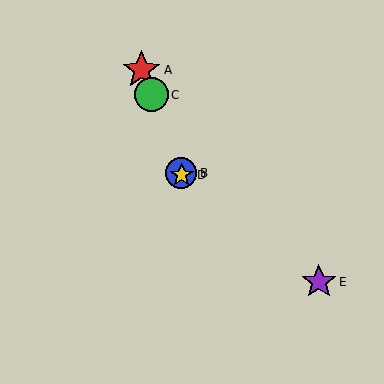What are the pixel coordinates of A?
Object A is at (142, 70).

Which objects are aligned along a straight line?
Objects A, B, C, D are aligned along a straight line.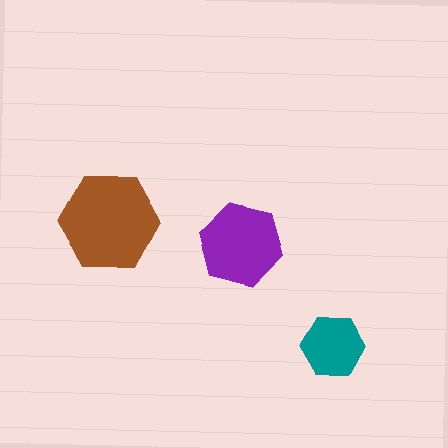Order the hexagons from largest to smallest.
the brown one, the purple one, the teal one.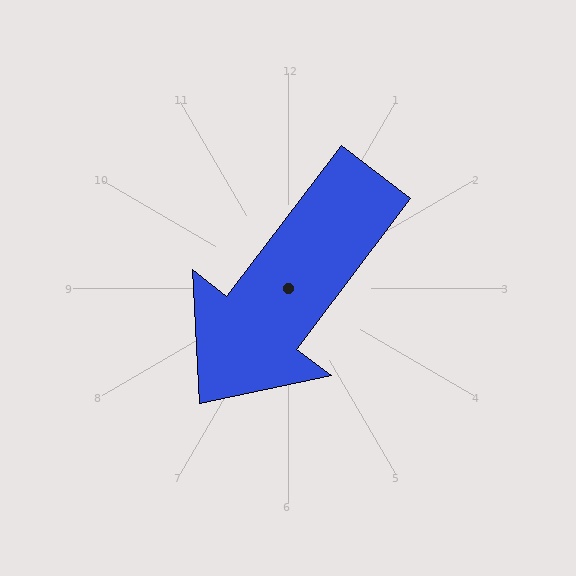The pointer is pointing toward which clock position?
Roughly 7 o'clock.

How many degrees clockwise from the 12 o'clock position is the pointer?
Approximately 217 degrees.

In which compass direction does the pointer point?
Southwest.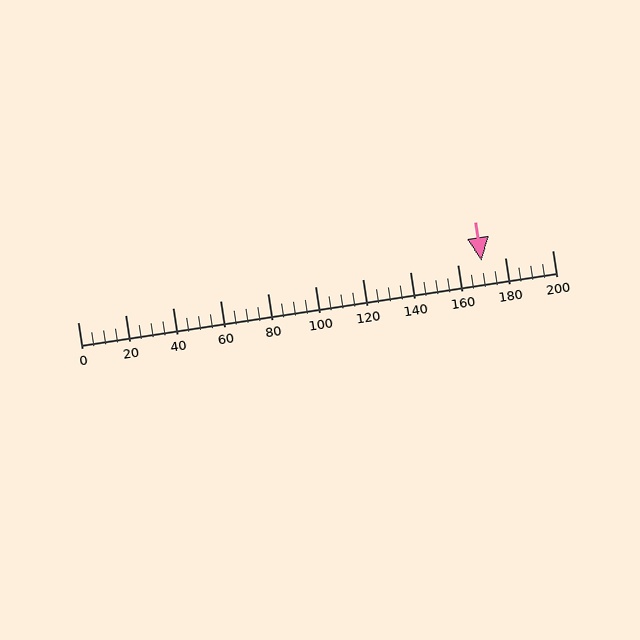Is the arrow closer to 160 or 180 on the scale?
The arrow is closer to 180.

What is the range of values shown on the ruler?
The ruler shows values from 0 to 200.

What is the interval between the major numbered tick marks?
The major tick marks are spaced 20 units apart.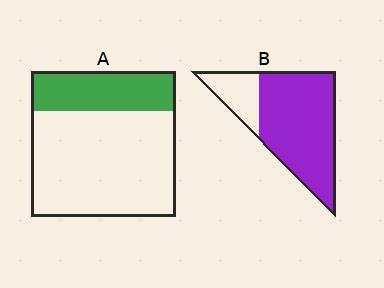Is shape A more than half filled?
No.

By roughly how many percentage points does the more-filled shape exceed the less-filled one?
By roughly 50 percentage points (B over A).